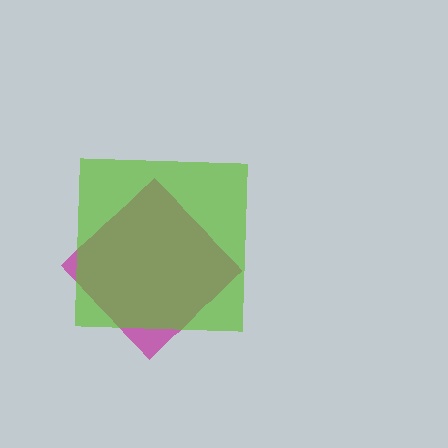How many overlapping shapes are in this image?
There are 2 overlapping shapes in the image.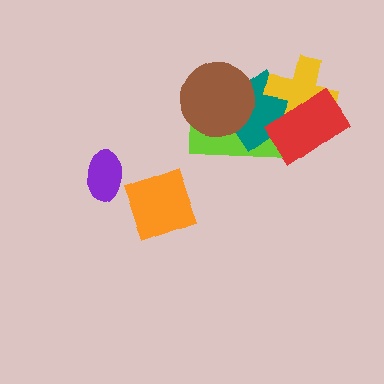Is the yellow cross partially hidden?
Yes, it is partially covered by another shape.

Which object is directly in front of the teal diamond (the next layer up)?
The brown circle is directly in front of the teal diamond.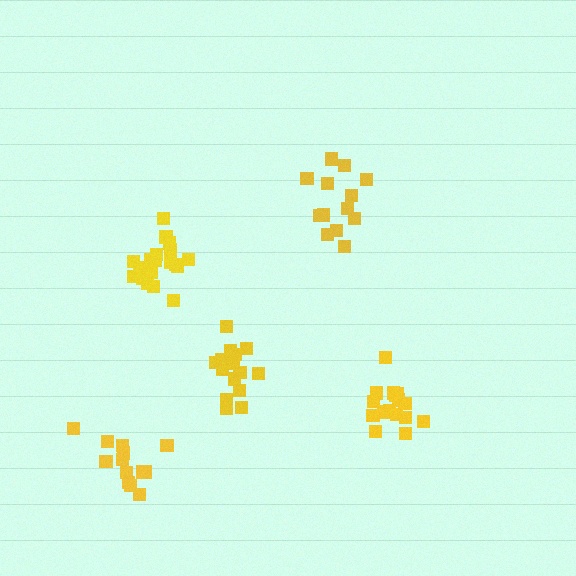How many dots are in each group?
Group 1: 15 dots, Group 2: 16 dots, Group 3: 13 dots, Group 4: 19 dots, Group 5: 13 dots (76 total).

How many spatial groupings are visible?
There are 5 spatial groupings.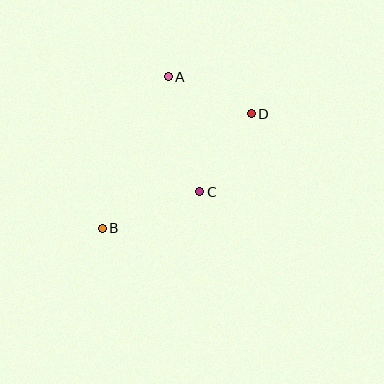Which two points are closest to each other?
Points A and D are closest to each other.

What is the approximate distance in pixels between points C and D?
The distance between C and D is approximately 93 pixels.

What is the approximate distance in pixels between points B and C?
The distance between B and C is approximately 104 pixels.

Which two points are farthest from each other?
Points B and D are farthest from each other.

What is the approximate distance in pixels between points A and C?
The distance between A and C is approximately 119 pixels.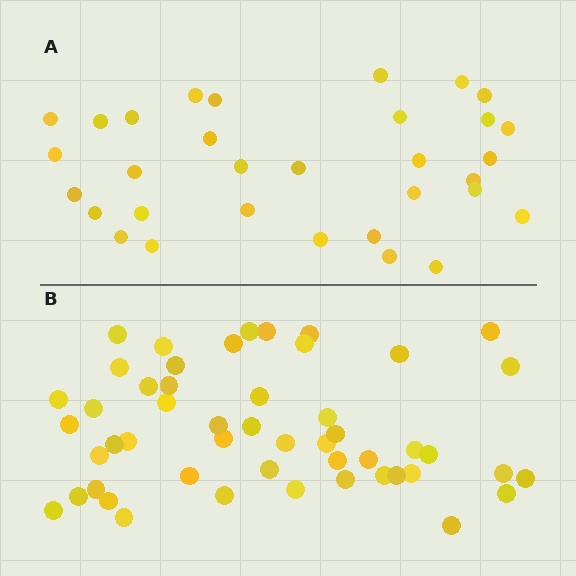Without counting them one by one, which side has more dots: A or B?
Region B (the bottom region) has more dots.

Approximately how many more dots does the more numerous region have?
Region B has approximately 20 more dots than region A.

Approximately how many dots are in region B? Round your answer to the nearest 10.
About 50 dots.